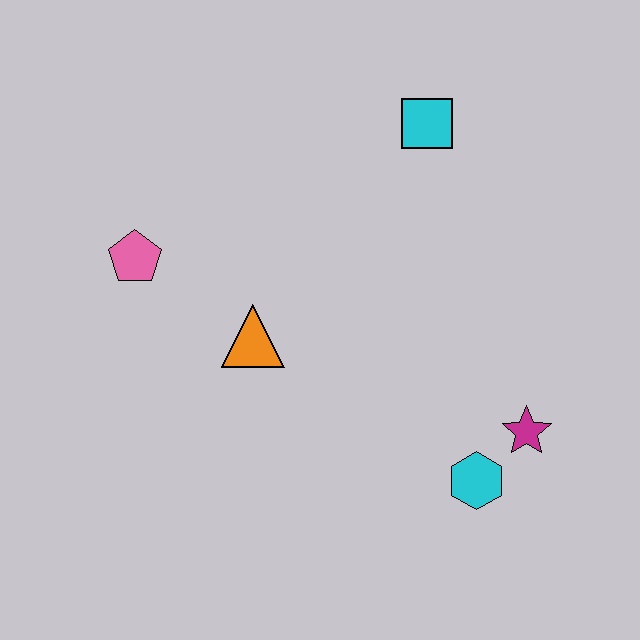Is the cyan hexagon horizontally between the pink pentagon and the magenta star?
Yes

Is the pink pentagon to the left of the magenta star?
Yes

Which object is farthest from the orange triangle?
The magenta star is farthest from the orange triangle.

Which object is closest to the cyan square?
The orange triangle is closest to the cyan square.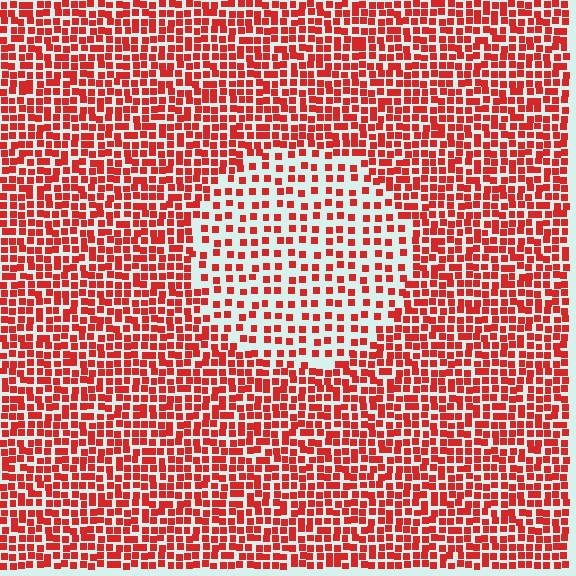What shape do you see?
I see a circle.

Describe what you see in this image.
The image contains small red elements arranged at two different densities. A circle-shaped region is visible where the elements are less densely packed than the surrounding area.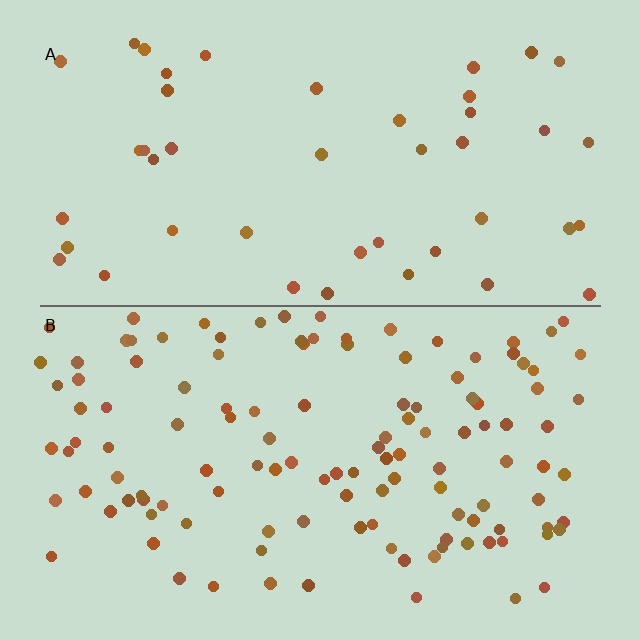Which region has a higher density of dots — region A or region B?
B (the bottom).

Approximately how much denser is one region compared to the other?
Approximately 2.7× — region B over region A.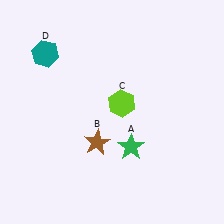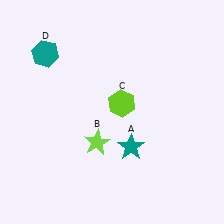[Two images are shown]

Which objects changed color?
A changed from green to teal. B changed from brown to lime.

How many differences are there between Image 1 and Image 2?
There are 2 differences between the two images.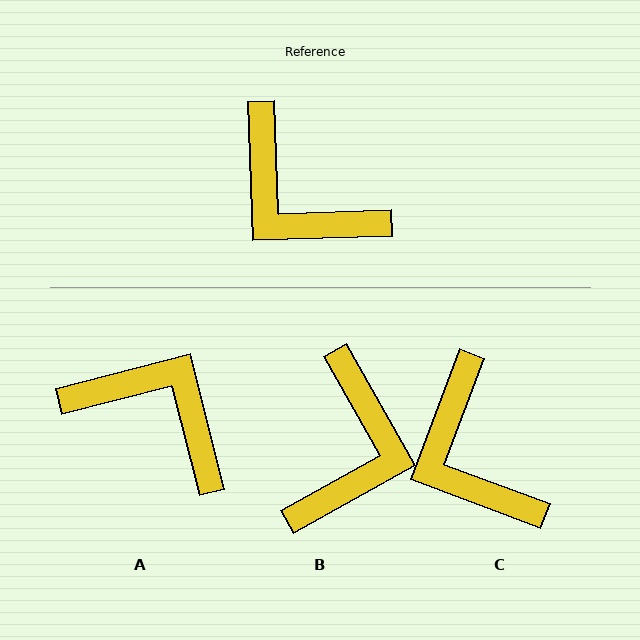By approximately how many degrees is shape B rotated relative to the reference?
Approximately 118 degrees counter-clockwise.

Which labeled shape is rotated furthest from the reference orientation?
A, about 167 degrees away.